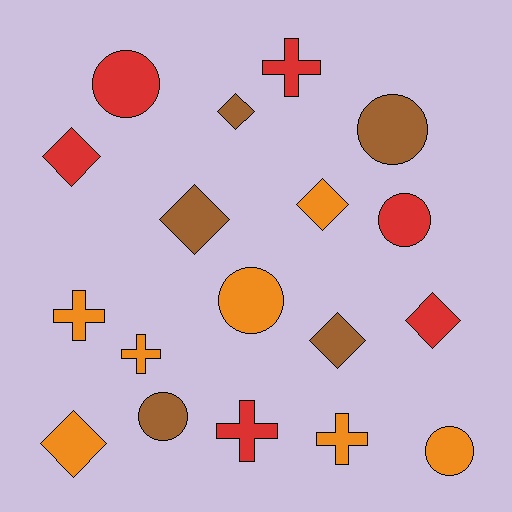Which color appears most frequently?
Orange, with 7 objects.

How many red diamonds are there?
There are 2 red diamonds.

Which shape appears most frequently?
Diamond, with 7 objects.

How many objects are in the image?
There are 18 objects.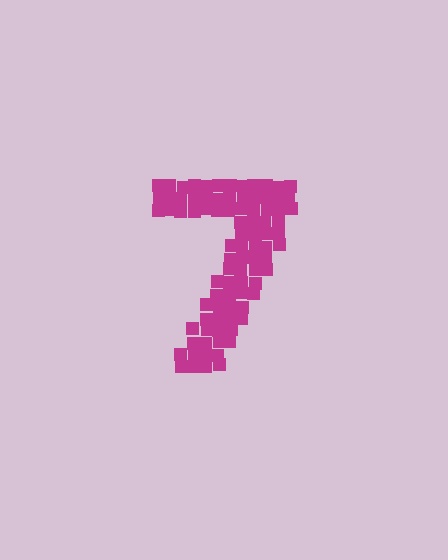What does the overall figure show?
The overall figure shows the digit 7.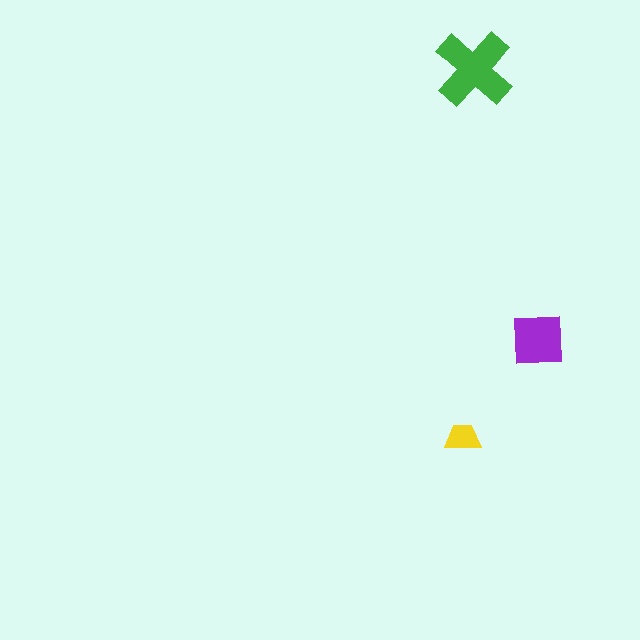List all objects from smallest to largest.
The yellow trapezoid, the purple square, the green cross.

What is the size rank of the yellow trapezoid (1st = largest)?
3rd.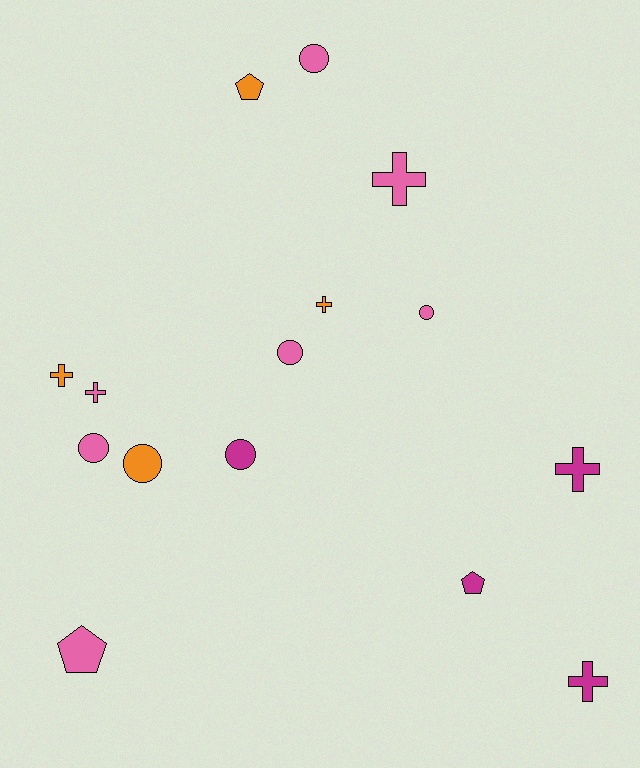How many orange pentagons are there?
There is 1 orange pentagon.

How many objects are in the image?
There are 15 objects.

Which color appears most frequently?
Pink, with 7 objects.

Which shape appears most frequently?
Cross, with 6 objects.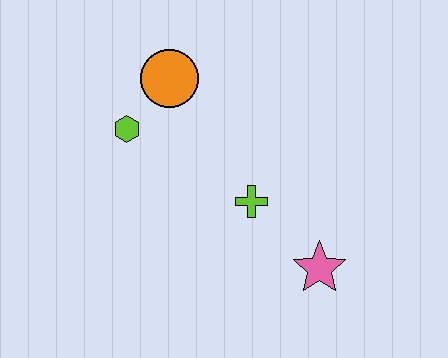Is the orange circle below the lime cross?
No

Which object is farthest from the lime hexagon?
The pink star is farthest from the lime hexagon.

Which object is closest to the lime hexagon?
The orange circle is closest to the lime hexagon.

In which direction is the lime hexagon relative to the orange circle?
The lime hexagon is below the orange circle.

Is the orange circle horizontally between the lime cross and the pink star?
No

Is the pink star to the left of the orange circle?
No